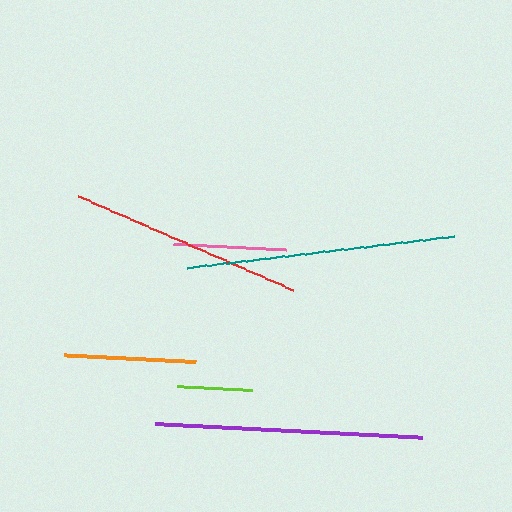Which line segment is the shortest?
The lime line is the shortest at approximately 75 pixels.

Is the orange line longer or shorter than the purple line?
The purple line is longer than the orange line.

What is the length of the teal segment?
The teal segment is approximately 269 pixels long.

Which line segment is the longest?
The teal line is the longest at approximately 269 pixels.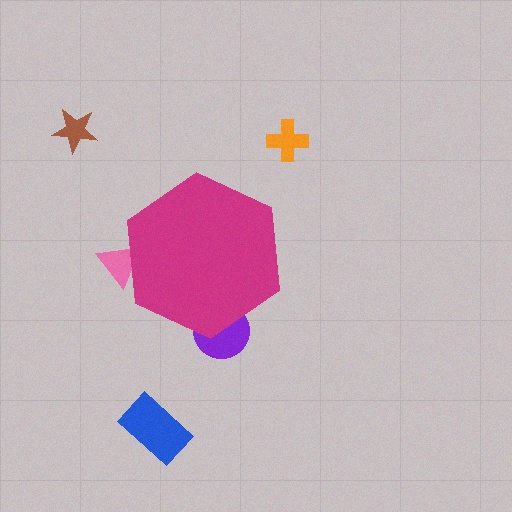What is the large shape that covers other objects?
A magenta hexagon.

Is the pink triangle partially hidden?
Yes, the pink triangle is partially hidden behind the magenta hexagon.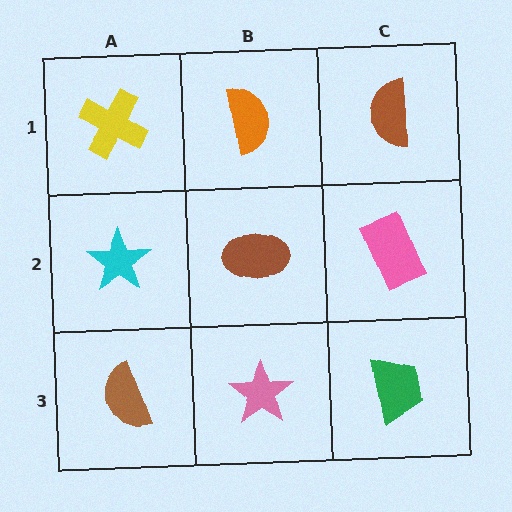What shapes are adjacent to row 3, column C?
A pink rectangle (row 2, column C), a pink star (row 3, column B).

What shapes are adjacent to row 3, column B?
A brown ellipse (row 2, column B), a brown semicircle (row 3, column A), a green trapezoid (row 3, column C).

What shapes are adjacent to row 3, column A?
A cyan star (row 2, column A), a pink star (row 3, column B).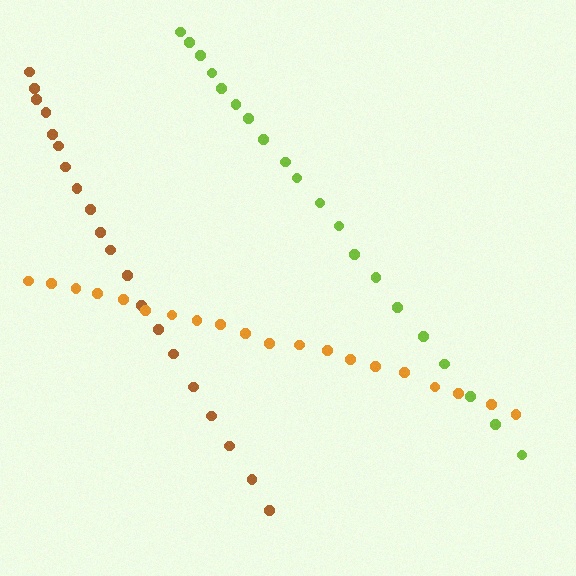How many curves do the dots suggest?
There are 3 distinct paths.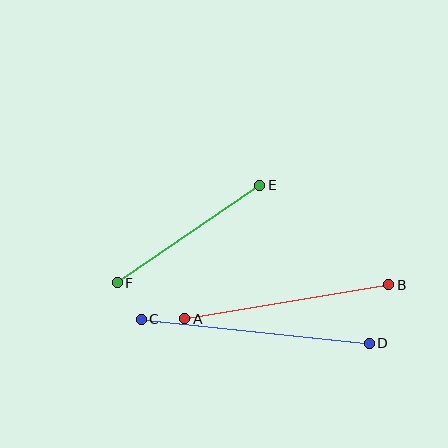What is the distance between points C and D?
The distance is approximately 229 pixels.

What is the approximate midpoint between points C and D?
The midpoint is at approximately (255, 331) pixels.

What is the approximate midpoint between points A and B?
The midpoint is at approximately (287, 302) pixels.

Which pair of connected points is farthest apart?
Points C and D are farthest apart.